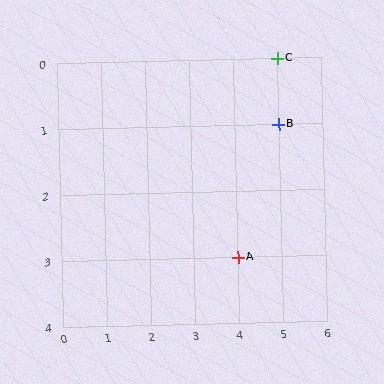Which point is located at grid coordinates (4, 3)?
Point A is at (4, 3).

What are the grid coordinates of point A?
Point A is at grid coordinates (4, 3).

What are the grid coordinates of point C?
Point C is at grid coordinates (5, 0).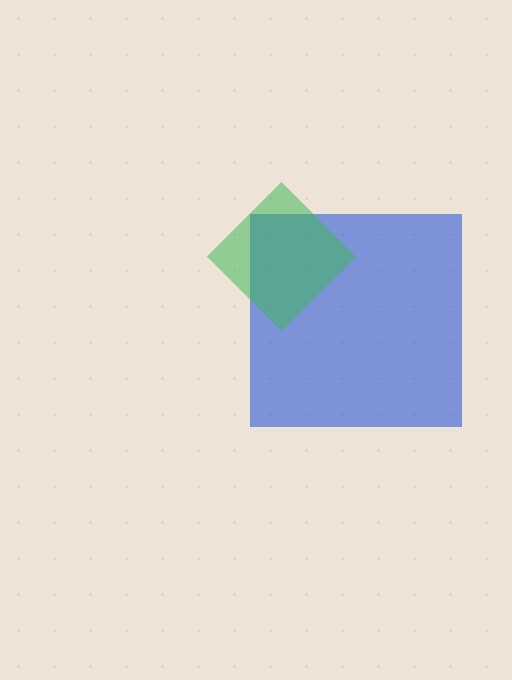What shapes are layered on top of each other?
The layered shapes are: a blue square, a green diamond.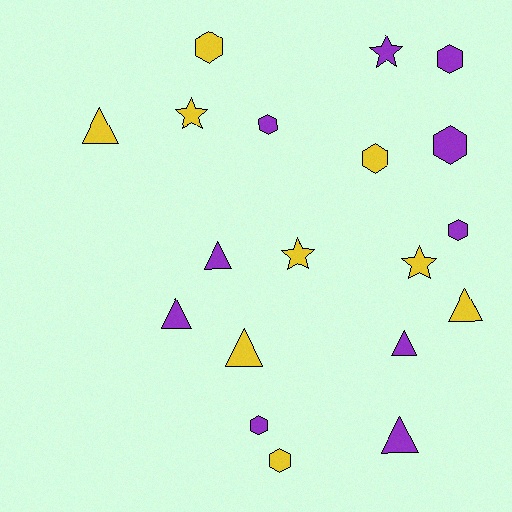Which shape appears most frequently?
Hexagon, with 8 objects.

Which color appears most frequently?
Purple, with 10 objects.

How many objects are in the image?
There are 19 objects.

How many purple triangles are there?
There are 4 purple triangles.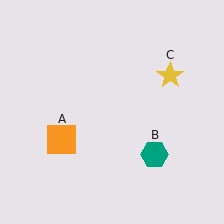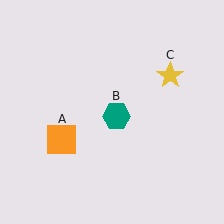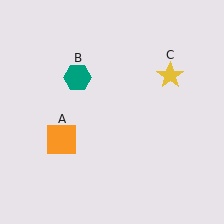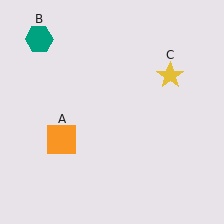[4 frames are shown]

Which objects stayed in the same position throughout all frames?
Orange square (object A) and yellow star (object C) remained stationary.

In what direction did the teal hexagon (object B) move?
The teal hexagon (object B) moved up and to the left.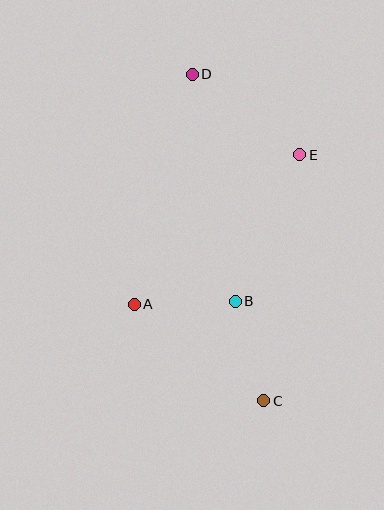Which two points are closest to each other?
Points A and B are closest to each other.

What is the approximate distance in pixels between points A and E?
The distance between A and E is approximately 223 pixels.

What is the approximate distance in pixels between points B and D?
The distance between B and D is approximately 231 pixels.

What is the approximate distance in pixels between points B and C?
The distance between B and C is approximately 103 pixels.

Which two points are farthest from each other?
Points C and D are farthest from each other.